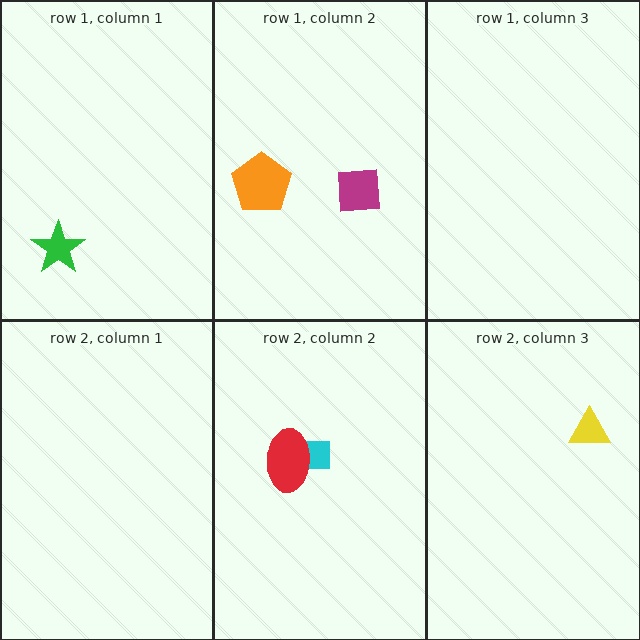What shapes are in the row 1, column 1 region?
The green star.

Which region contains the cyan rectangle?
The row 2, column 2 region.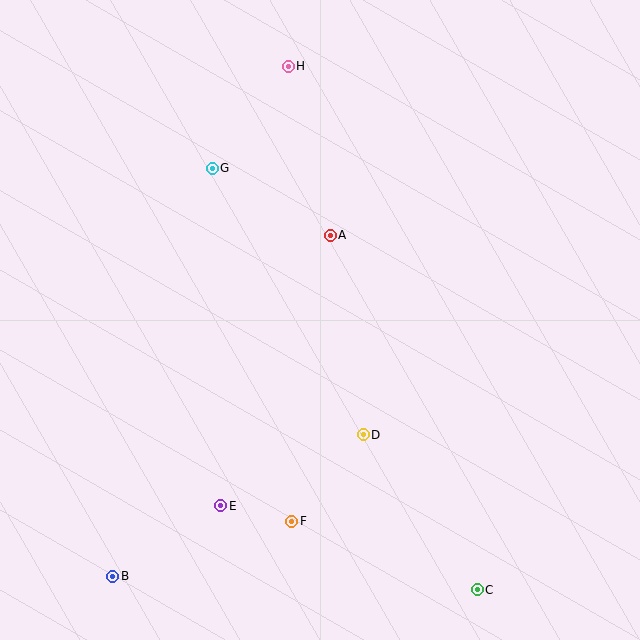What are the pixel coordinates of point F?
Point F is at (292, 521).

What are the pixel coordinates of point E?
Point E is at (221, 506).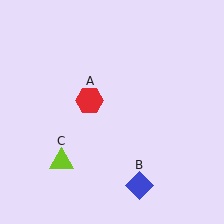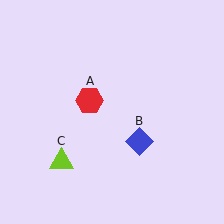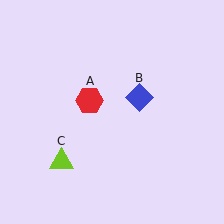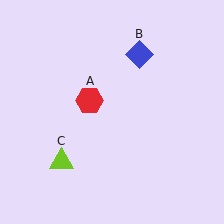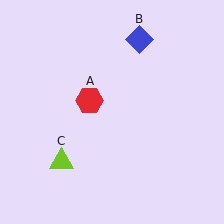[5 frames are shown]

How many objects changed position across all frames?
1 object changed position: blue diamond (object B).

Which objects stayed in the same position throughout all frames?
Red hexagon (object A) and lime triangle (object C) remained stationary.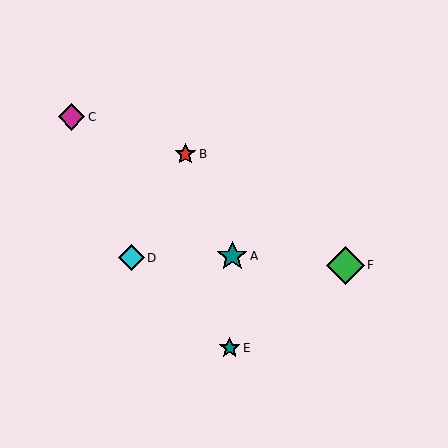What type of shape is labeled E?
Shape E is a teal star.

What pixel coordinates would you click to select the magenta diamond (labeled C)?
Click at (72, 117) to select the magenta diamond C.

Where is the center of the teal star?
The center of the teal star is at (232, 256).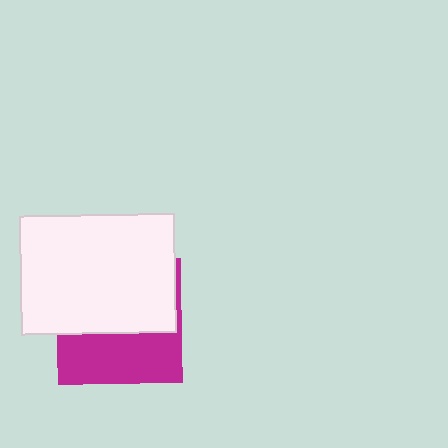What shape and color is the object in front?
The object in front is a white rectangle.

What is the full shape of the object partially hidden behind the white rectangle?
The partially hidden object is a magenta square.